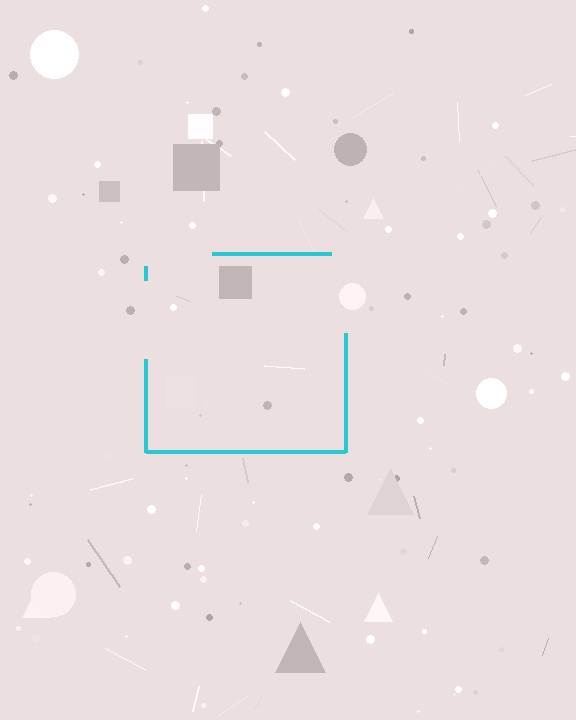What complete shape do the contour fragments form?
The contour fragments form a square.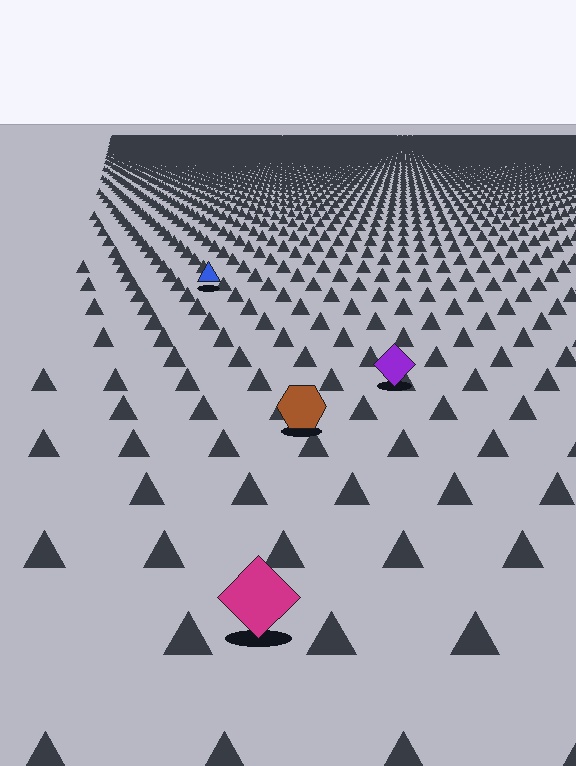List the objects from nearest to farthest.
From nearest to farthest: the magenta diamond, the brown hexagon, the purple diamond, the blue triangle.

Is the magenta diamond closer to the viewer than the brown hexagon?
Yes. The magenta diamond is closer — you can tell from the texture gradient: the ground texture is coarser near it.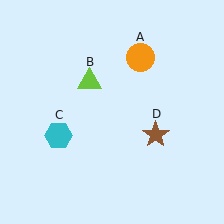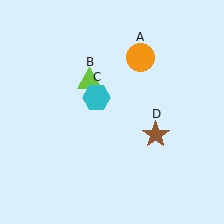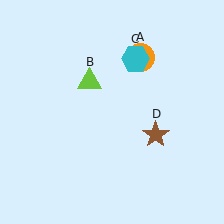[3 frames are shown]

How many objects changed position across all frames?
1 object changed position: cyan hexagon (object C).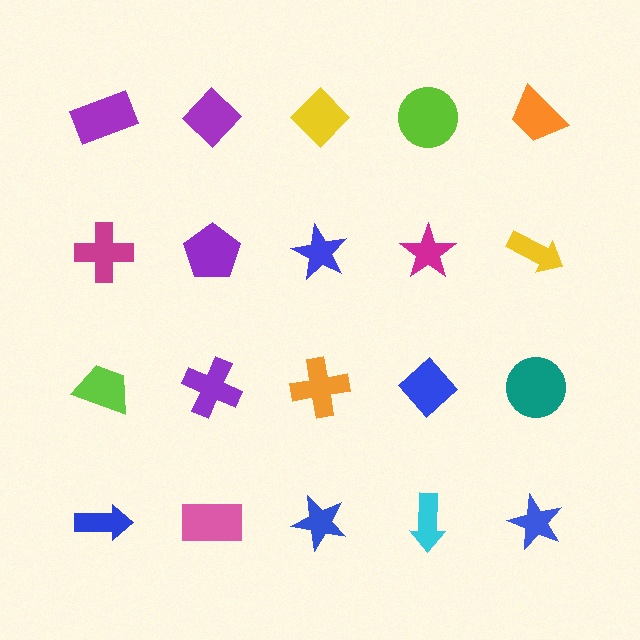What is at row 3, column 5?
A teal circle.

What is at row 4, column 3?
A blue star.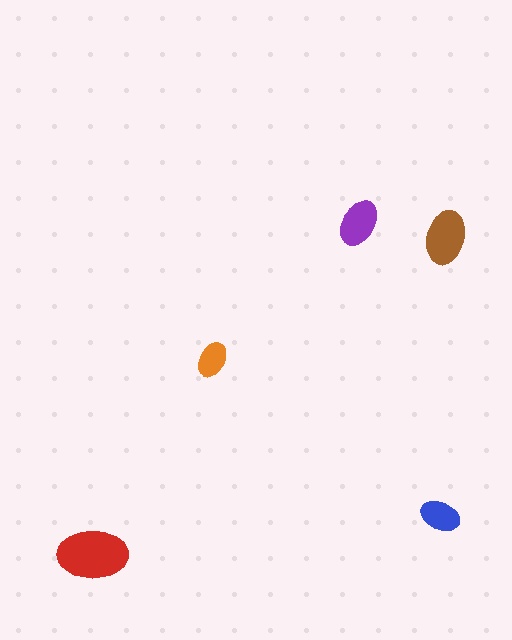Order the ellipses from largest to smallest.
the red one, the brown one, the purple one, the blue one, the orange one.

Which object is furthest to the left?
The red ellipse is leftmost.